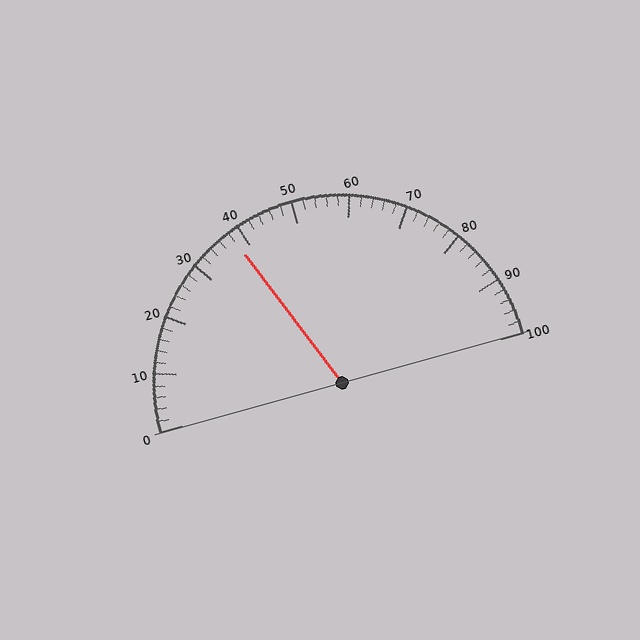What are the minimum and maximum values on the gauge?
The gauge ranges from 0 to 100.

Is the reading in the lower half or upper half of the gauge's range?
The reading is in the lower half of the range (0 to 100).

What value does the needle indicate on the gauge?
The needle indicates approximately 38.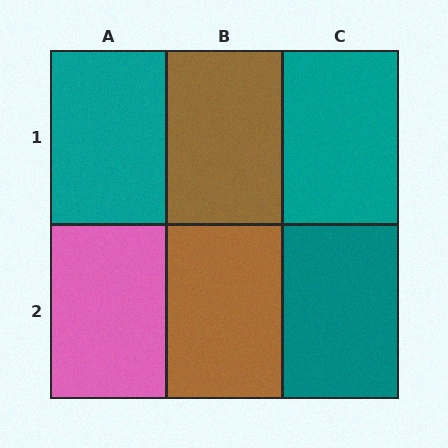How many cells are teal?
3 cells are teal.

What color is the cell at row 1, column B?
Brown.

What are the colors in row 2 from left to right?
Pink, brown, teal.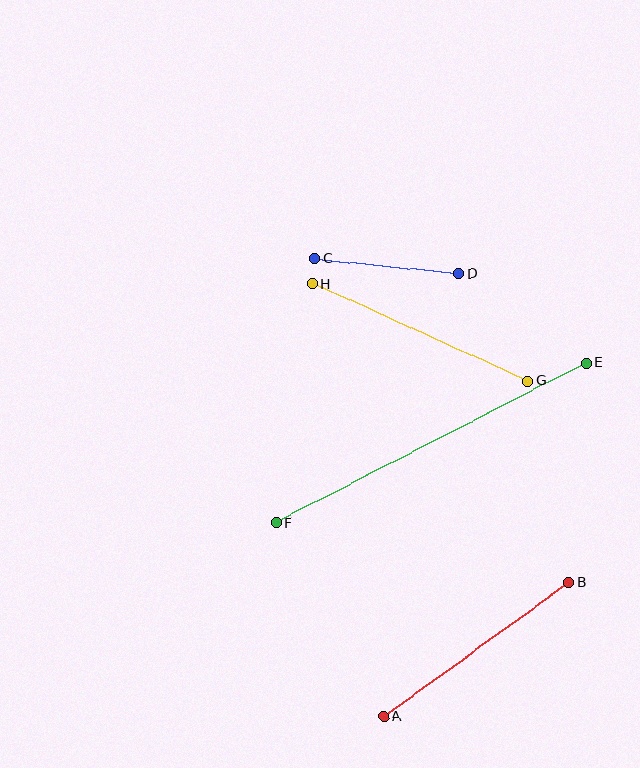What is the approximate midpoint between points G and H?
The midpoint is at approximately (420, 332) pixels.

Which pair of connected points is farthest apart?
Points E and F are farthest apart.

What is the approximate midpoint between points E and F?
The midpoint is at approximately (431, 443) pixels.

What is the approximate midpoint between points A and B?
The midpoint is at approximately (476, 649) pixels.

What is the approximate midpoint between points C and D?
The midpoint is at approximately (387, 266) pixels.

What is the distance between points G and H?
The distance is approximately 236 pixels.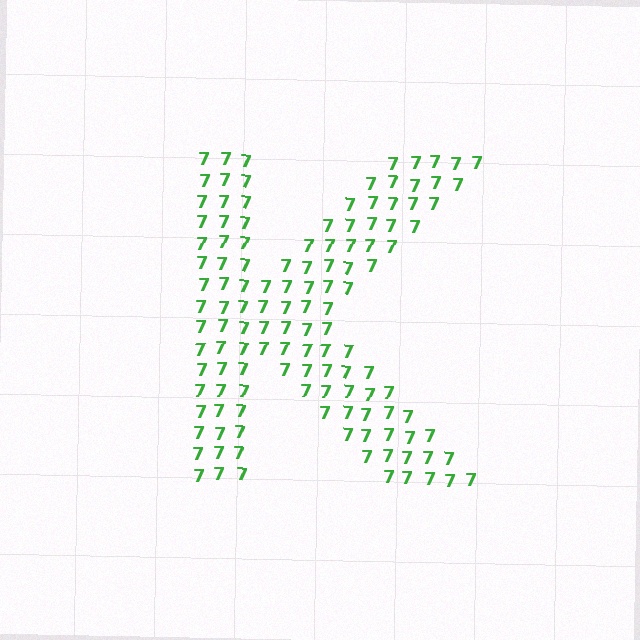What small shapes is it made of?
It is made of small digit 7's.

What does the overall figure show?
The overall figure shows the letter K.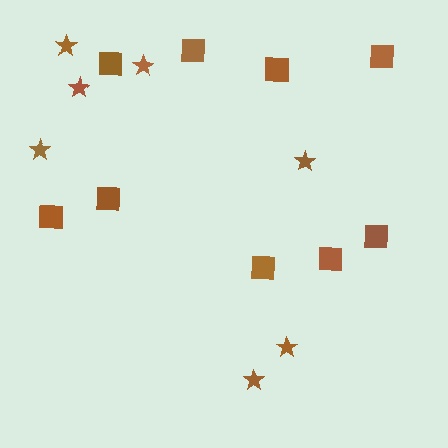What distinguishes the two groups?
There are 2 groups: one group of squares (9) and one group of stars (7).